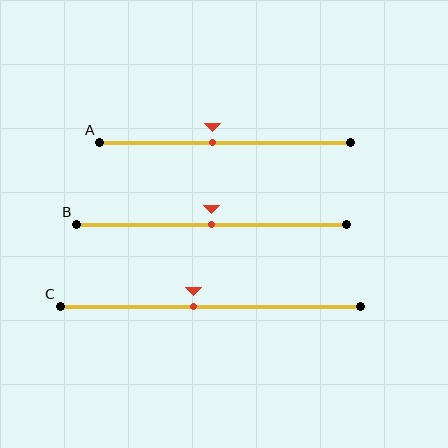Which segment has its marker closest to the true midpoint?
Segment B has its marker closest to the true midpoint.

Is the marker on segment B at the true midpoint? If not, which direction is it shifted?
Yes, the marker on segment B is at the true midpoint.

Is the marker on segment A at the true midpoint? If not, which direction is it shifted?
No, the marker on segment A is shifted to the left by about 5% of the segment length.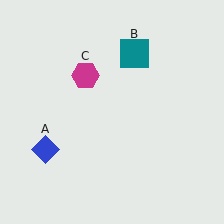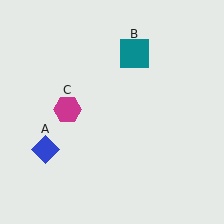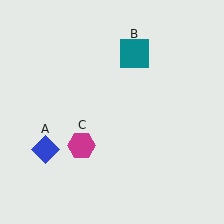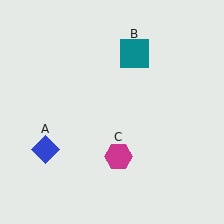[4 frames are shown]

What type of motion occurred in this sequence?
The magenta hexagon (object C) rotated counterclockwise around the center of the scene.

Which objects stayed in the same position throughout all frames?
Blue diamond (object A) and teal square (object B) remained stationary.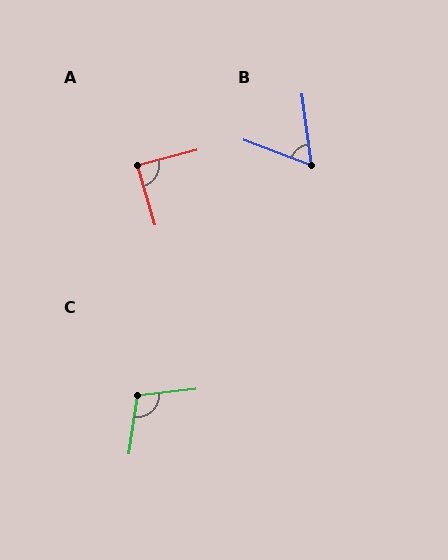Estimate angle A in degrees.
Approximately 88 degrees.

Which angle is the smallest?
B, at approximately 62 degrees.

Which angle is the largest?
C, at approximately 105 degrees.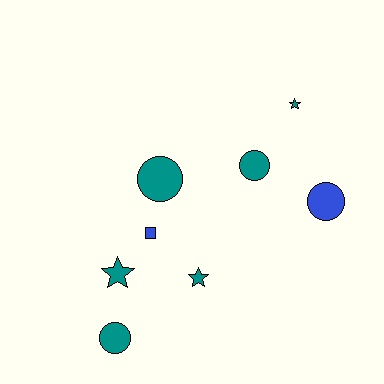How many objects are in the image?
There are 8 objects.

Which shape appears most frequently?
Circle, with 4 objects.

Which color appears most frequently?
Teal, with 6 objects.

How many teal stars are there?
There are 3 teal stars.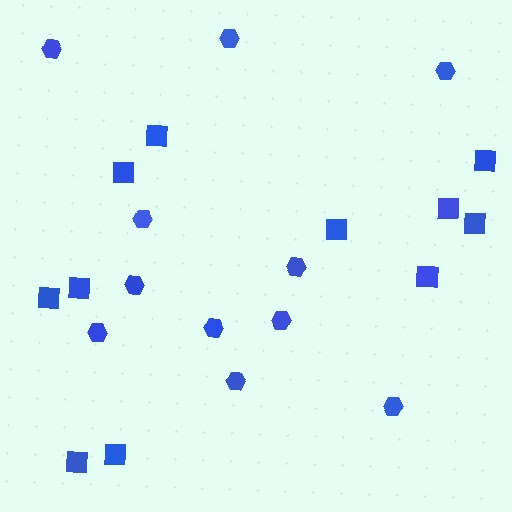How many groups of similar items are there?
There are 2 groups: one group of squares (11) and one group of hexagons (11).